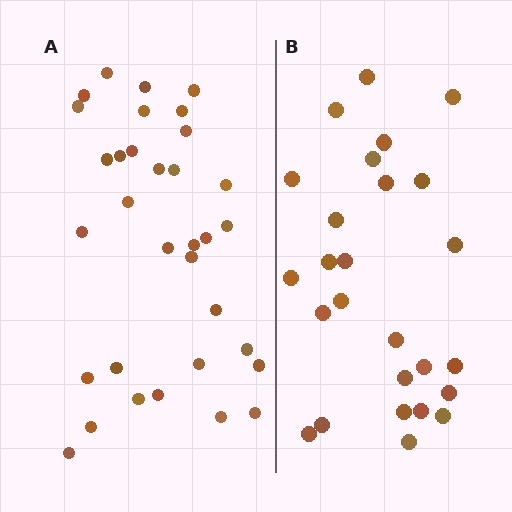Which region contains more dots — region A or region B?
Region A (the left region) has more dots.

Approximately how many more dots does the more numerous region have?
Region A has roughly 8 or so more dots than region B.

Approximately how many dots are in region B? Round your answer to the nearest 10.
About 30 dots. (The exact count is 26, which rounds to 30.)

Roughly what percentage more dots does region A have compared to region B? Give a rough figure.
About 25% more.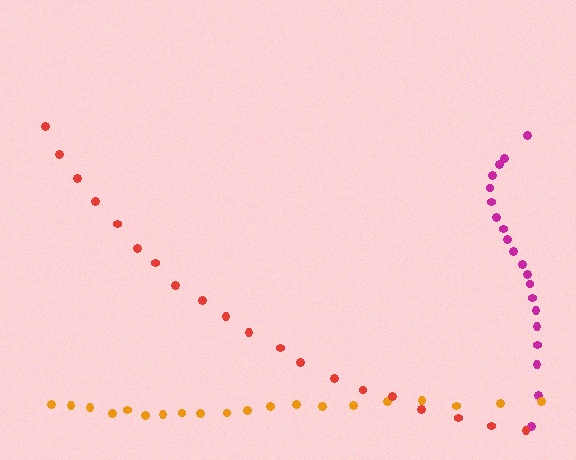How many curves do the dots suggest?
There are 3 distinct paths.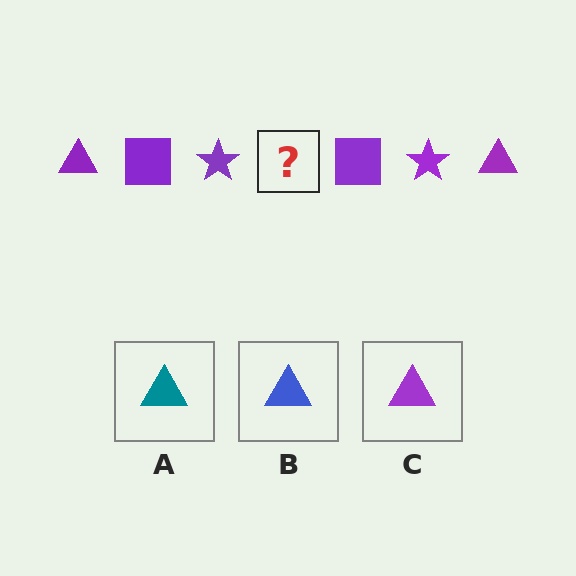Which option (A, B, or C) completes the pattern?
C.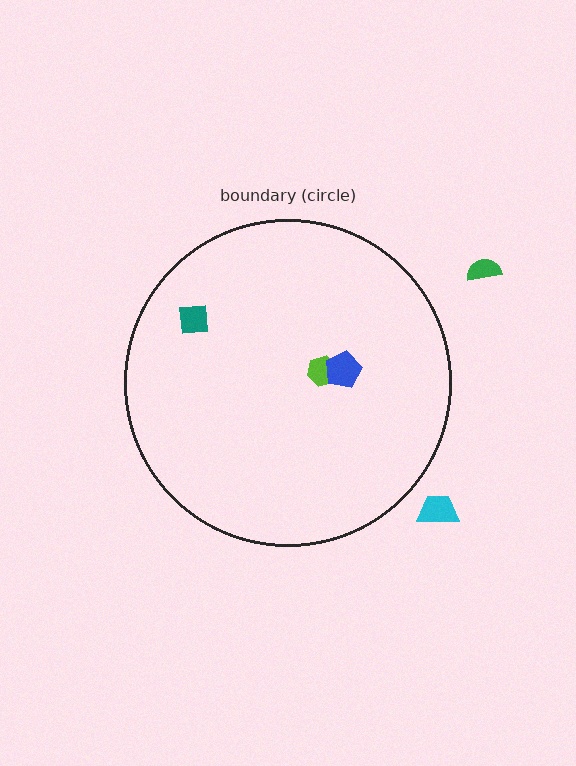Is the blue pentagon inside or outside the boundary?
Inside.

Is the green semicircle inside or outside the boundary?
Outside.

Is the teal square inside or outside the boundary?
Inside.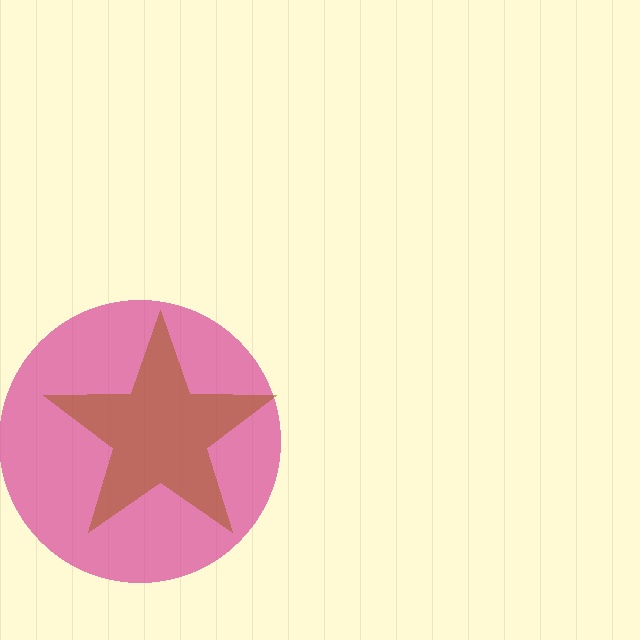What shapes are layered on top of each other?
The layered shapes are: a magenta circle, a brown star.